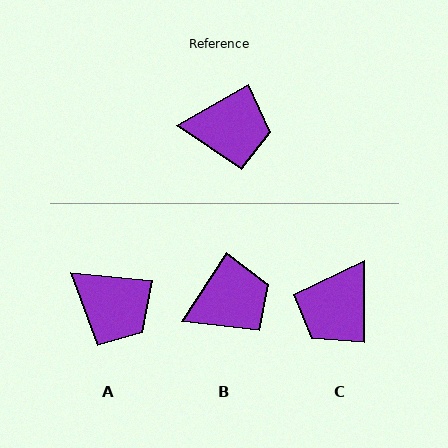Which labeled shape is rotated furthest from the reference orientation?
C, about 120 degrees away.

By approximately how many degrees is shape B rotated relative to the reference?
Approximately 27 degrees counter-clockwise.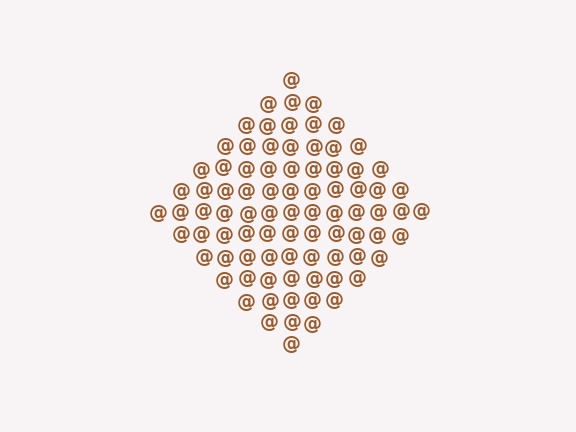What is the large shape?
The large shape is a diamond.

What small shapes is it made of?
It is made of small at signs.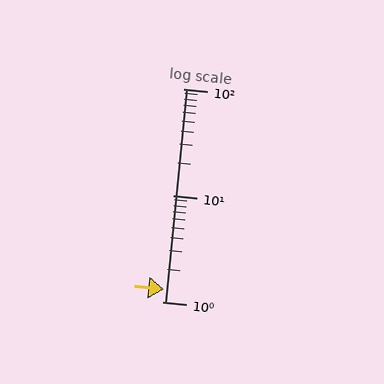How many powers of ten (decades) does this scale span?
The scale spans 2 decades, from 1 to 100.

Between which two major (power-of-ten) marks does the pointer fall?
The pointer is between 1 and 10.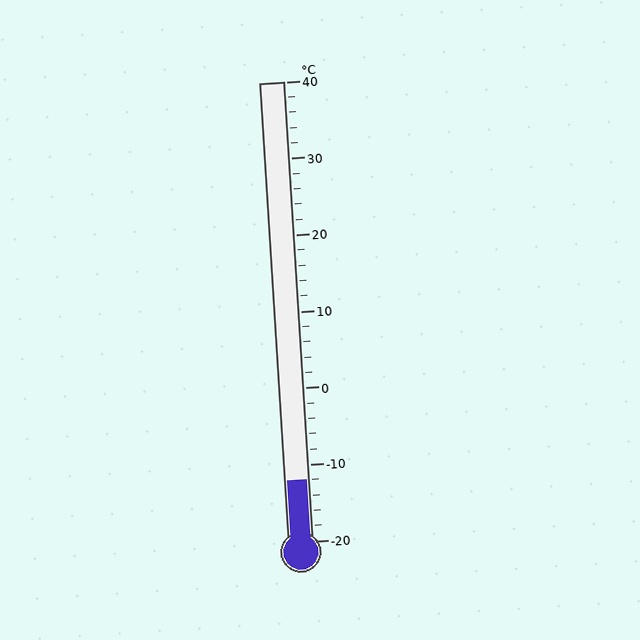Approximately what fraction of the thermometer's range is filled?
The thermometer is filled to approximately 15% of its range.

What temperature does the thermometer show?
The thermometer shows approximately -12°C.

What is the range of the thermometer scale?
The thermometer scale ranges from -20°C to 40°C.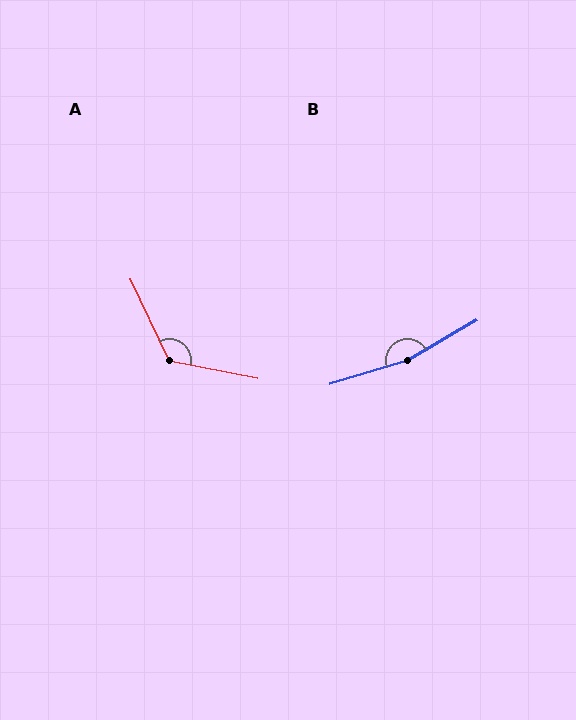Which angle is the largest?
B, at approximately 167 degrees.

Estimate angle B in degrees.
Approximately 167 degrees.